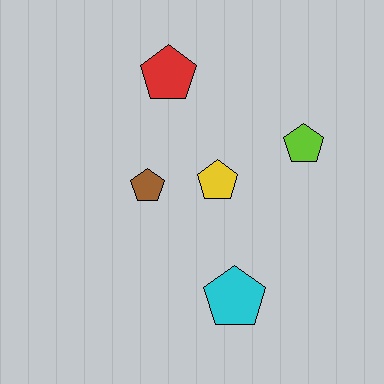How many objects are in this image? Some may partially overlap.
There are 5 objects.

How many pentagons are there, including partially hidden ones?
There are 5 pentagons.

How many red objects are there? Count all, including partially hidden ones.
There is 1 red object.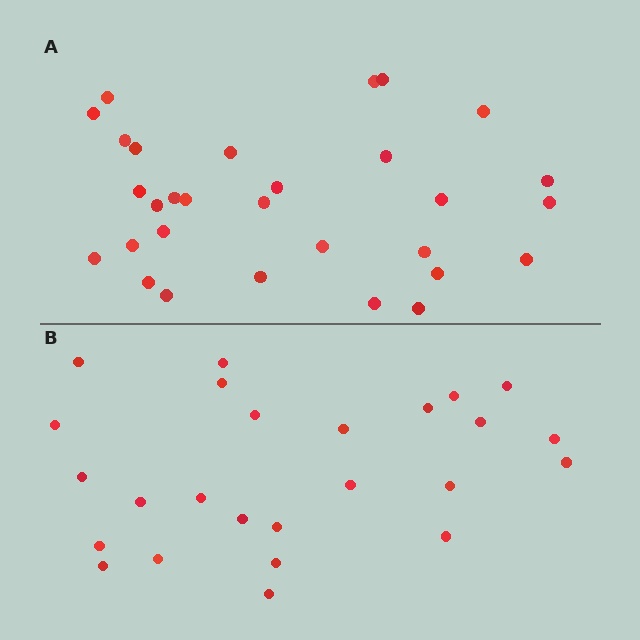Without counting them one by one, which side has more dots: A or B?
Region A (the top region) has more dots.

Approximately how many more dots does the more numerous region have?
Region A has about 5 more dots than region B.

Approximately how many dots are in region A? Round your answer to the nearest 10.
About 30 dots.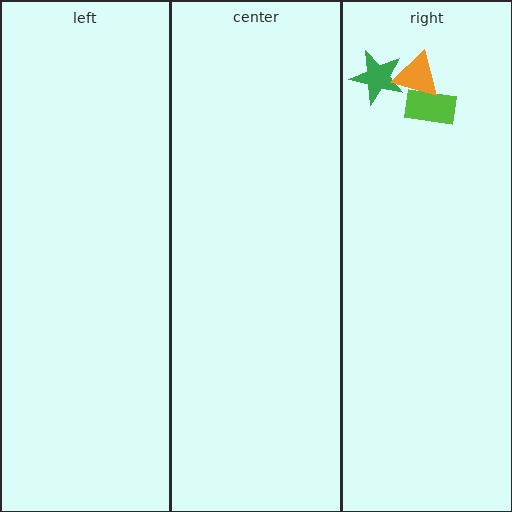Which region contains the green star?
The right region.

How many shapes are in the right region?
3.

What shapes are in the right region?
The green star, the lime rectangle, the orange triangle.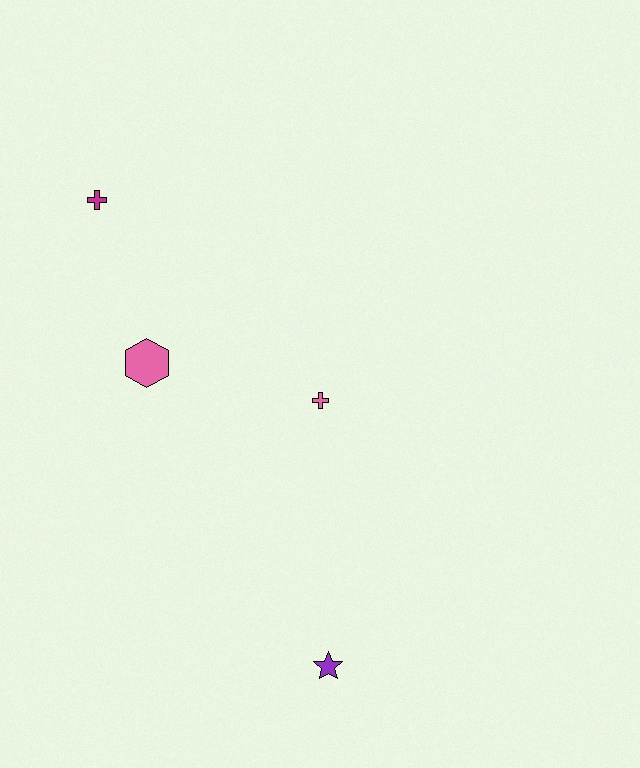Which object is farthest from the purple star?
The magenta cross is farthest from the purple star.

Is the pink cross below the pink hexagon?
Yes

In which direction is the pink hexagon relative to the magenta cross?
The pink hexagon is below the magenta cross.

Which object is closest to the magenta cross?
The pink hexagon is closest to the magenta cross.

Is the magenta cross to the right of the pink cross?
No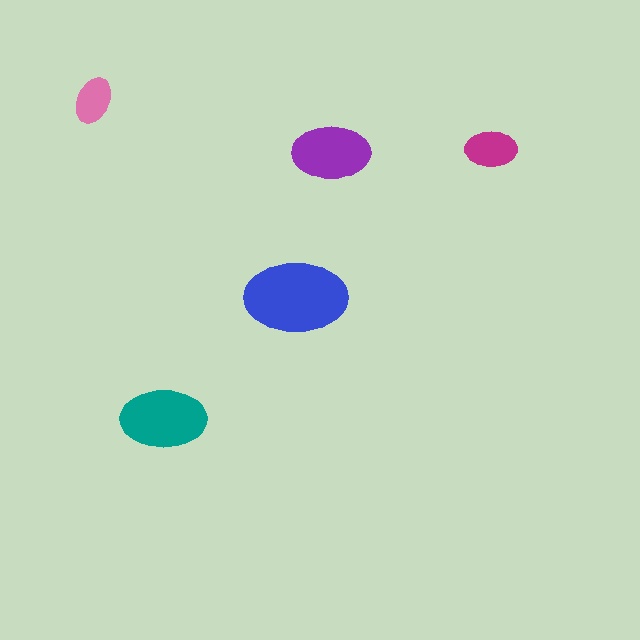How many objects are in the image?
There are 5 objects in the image.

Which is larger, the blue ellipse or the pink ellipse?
The blue one.